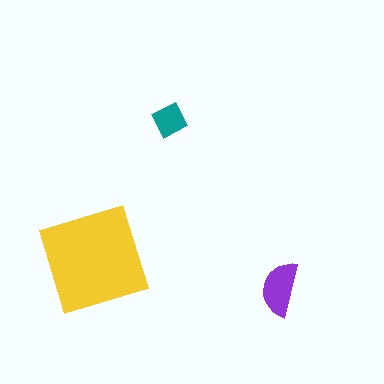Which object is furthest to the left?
The yellow square is leftmost.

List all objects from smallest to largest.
The teal diamond, the purple semicircle, the yellow square.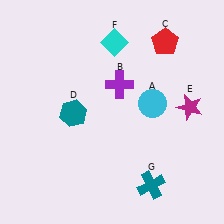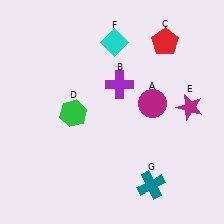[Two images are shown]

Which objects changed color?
A changed from cyan to magenta. D changed from teal to green.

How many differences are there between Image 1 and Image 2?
There are 2 differences between the two images.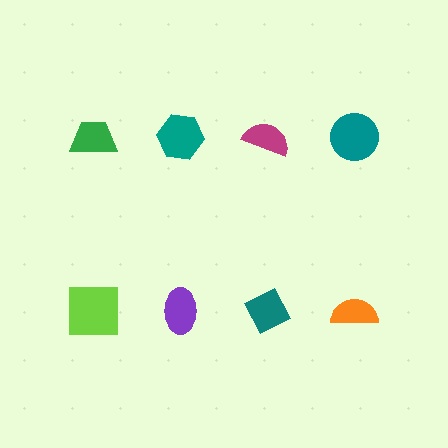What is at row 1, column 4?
A teal circle.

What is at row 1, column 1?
A green trapezoid.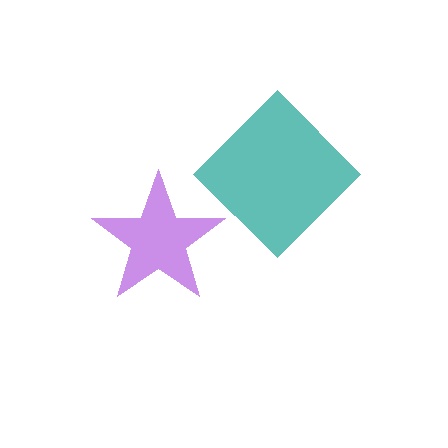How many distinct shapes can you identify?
There are 2 distinct shapes: a purple star, a teal diamond.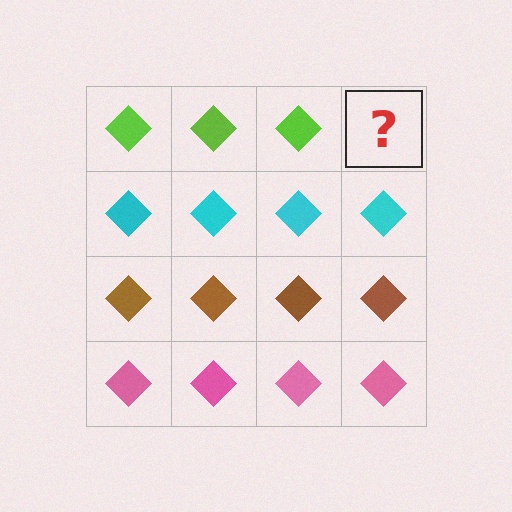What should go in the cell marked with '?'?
The missing cell should contain a lime diamond.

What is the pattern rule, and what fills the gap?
The rule is that each row has a consistent color. The gap should be filled with a lime diamond.